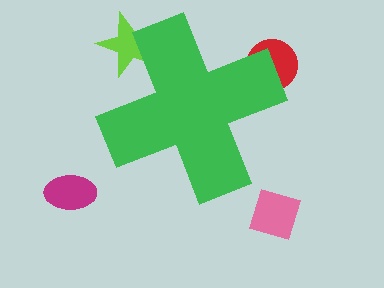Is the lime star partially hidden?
Yes, the lime star is partially hidden behind the green cross.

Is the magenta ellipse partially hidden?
No, the magenta ellipse is fully visible.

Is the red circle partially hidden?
Yes, the red circle is partially hidden behind the green cross.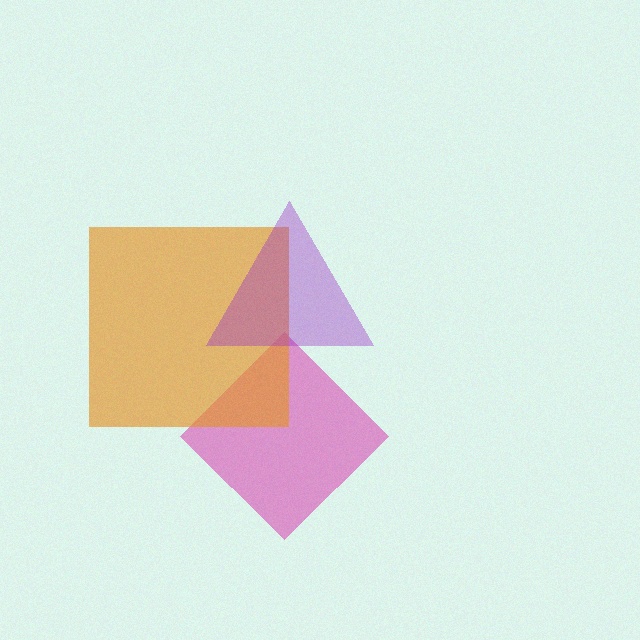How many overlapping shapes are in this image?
There are 3 overlapping shapes in the image.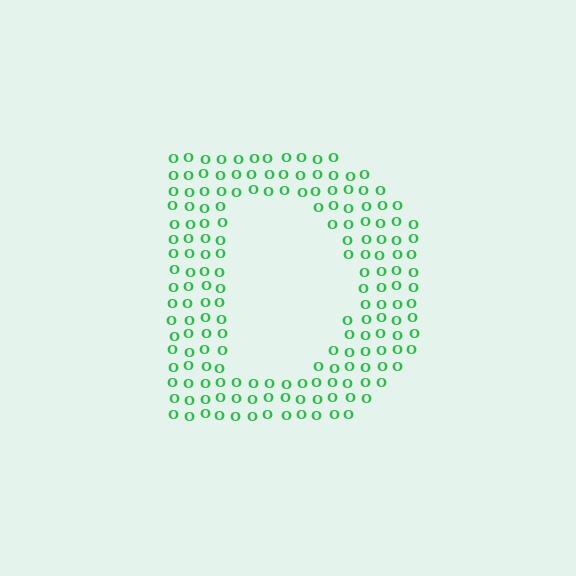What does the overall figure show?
The overall figure shows the letter D.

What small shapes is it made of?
It is made of small letter O's.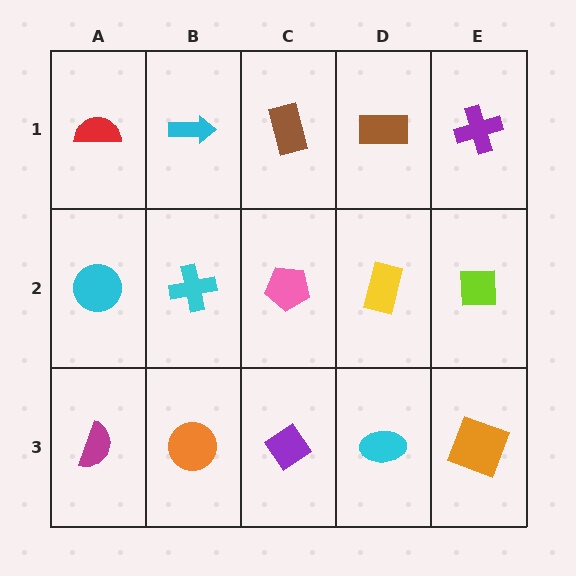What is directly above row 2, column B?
A cyan arrow.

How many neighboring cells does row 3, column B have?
3.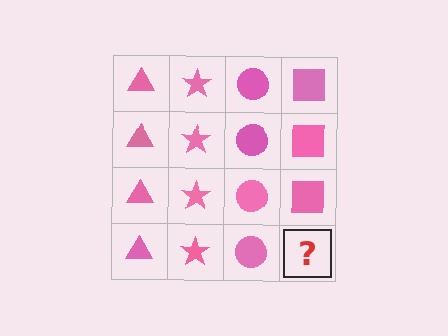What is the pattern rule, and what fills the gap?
The rule is that each column has a consistent shape. The gap should be filled with a pink square.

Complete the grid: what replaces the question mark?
The question mark should be replaced with a pink square.